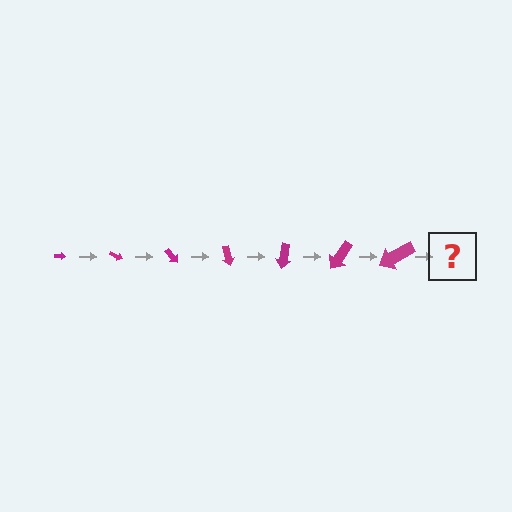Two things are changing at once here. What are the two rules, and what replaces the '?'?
The two rules are that the arrow grows larger each step and it rotates 25 degrees each step. The '?' should be an arrow, larger than the previous one and rotated 175 degrees from the start.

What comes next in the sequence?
The next element should be an arrow, larger than the previous one and rotated 175 degrees from the start.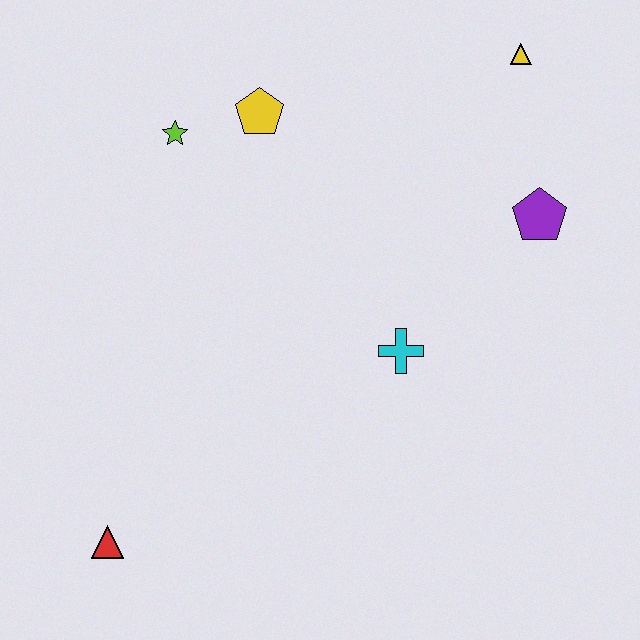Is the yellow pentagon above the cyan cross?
Yes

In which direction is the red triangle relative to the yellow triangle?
The red triangle is below the yellow triangle.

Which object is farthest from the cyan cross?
The red triangle is farthest from the cyan cross.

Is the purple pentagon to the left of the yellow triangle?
No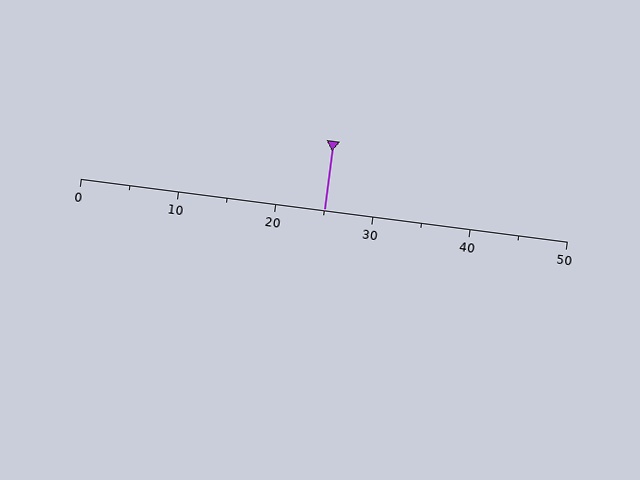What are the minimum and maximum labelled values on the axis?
The axis runs from 0 to 50.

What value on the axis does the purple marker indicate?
The marker indicates approximately 25.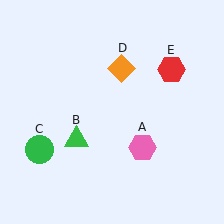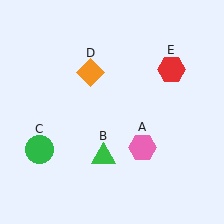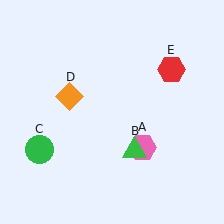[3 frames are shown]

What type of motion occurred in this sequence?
The green triangle (object B), orange diamond (object D) rotated counterclockwise around the center of the scene.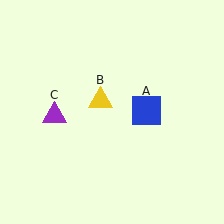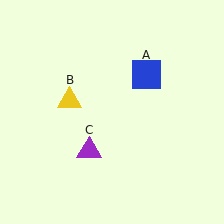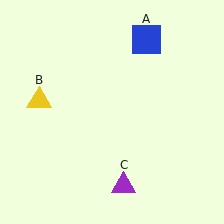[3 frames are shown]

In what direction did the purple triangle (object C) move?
The purple triangle (object C) moved down and to the right.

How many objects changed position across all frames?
3 objects changed position: blue square (object A), yellow triangle (object B), purple triangle (object C).